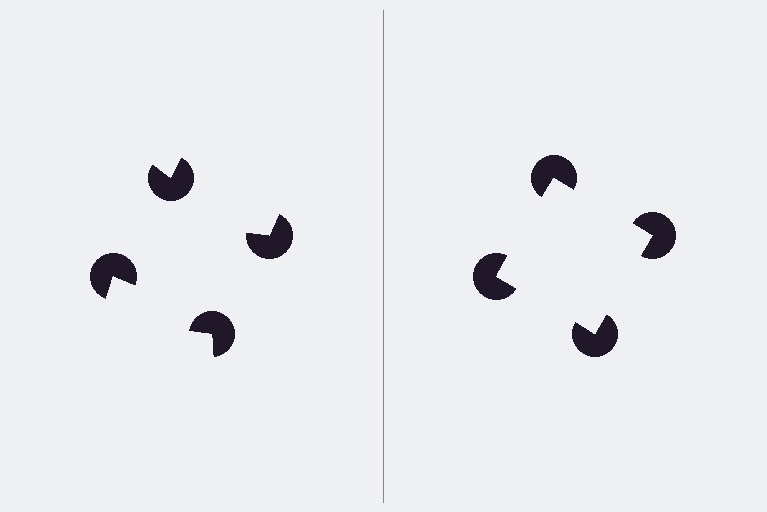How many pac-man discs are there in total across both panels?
8 — 4 on each side.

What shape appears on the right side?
An illusory square.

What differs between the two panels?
The pac-man discs are positioned identically on both sides; only the wedge orientations differ. On the right they align to a square; on the left they are misaligned.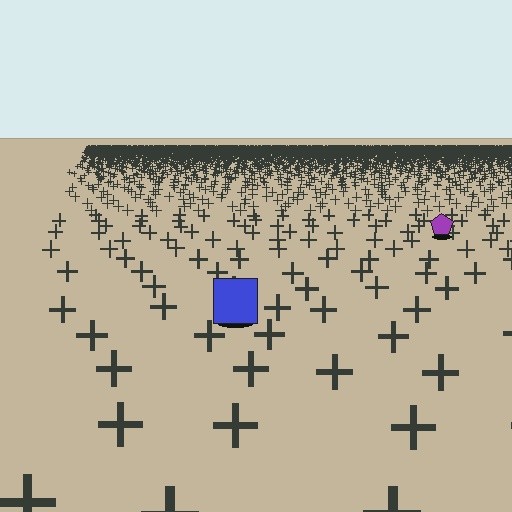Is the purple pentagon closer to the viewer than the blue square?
No. The blue square is closer — you can tell from the texture gradient: the ground texture is coarser near it.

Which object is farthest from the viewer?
The purple pentagon is farthest from the viewer. It appears smaller and the ground texture around it is denser.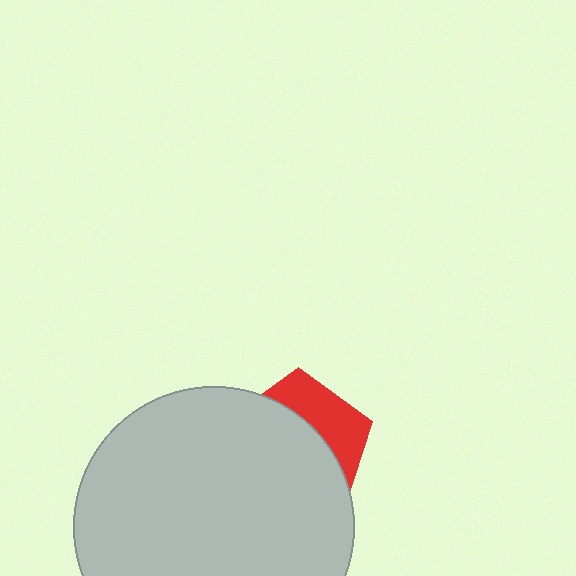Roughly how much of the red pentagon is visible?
A small part of it is visible (roughly 33%).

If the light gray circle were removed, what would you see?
You would see the complete red pentagon.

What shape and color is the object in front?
The object in front is a light gray circle.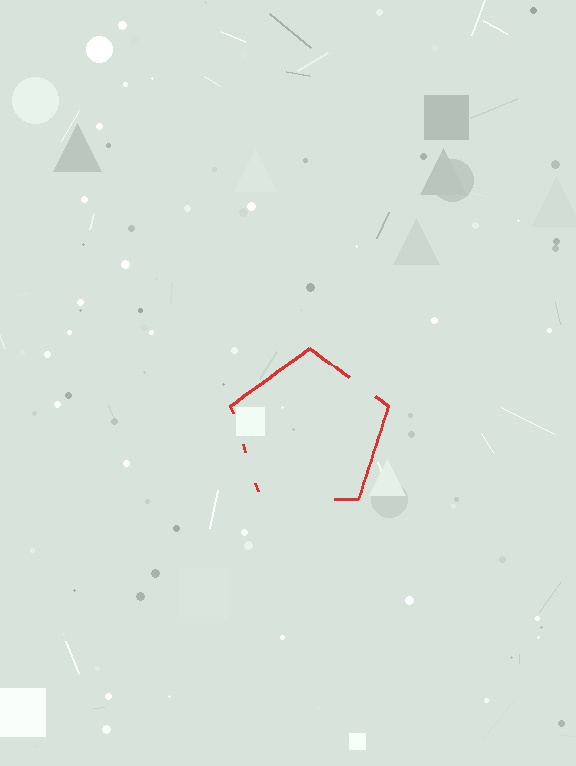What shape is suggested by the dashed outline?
The dashed outline suggests a pentagon.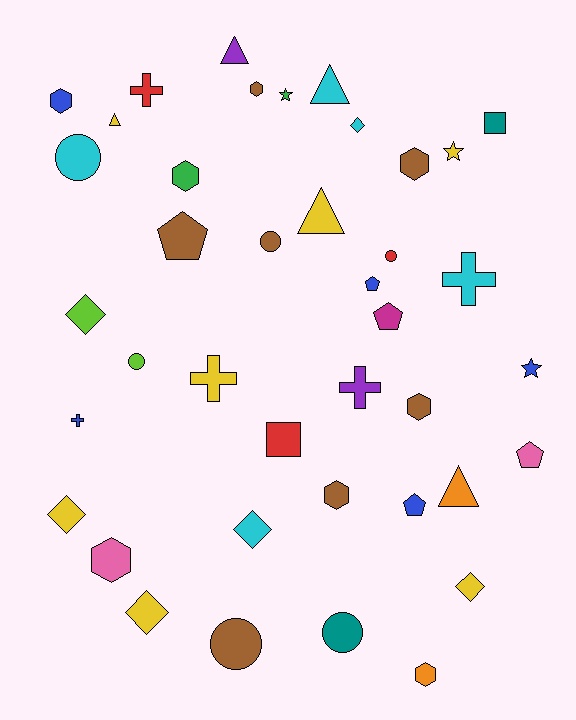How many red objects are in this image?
There are 3 red objects.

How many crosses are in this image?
There are 5 crosses.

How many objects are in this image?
There are 40 objects.